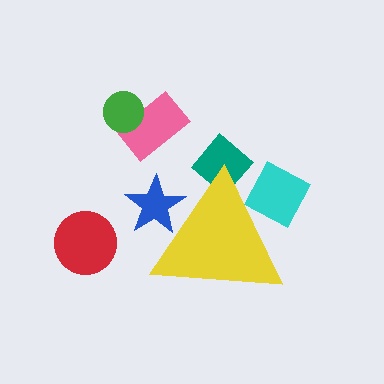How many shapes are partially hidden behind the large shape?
3 shapes are partially hidden.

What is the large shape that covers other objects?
A yellow triangle.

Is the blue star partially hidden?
Yes, the blue star is partially hidden behind the yellow triangle.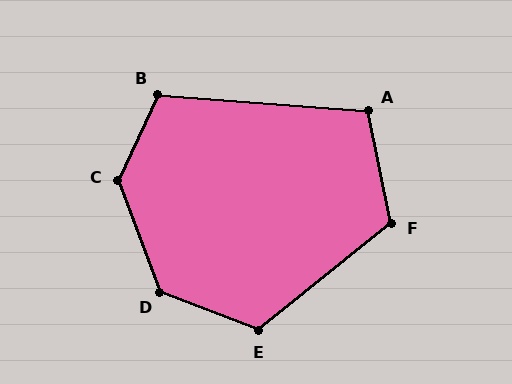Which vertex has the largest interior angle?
C, at approximately 135 degrees.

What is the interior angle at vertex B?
Approximately 110 degrees (obtuse).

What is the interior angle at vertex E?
Approximately 120 degrees (obtuse).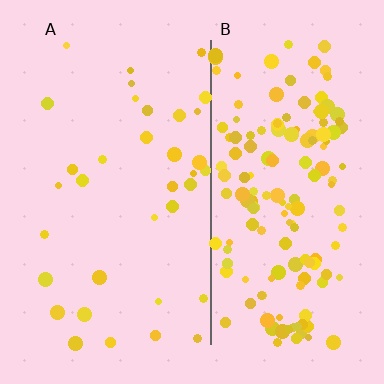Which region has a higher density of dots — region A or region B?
B (the right).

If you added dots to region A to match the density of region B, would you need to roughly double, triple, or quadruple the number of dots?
Approximately quadruple.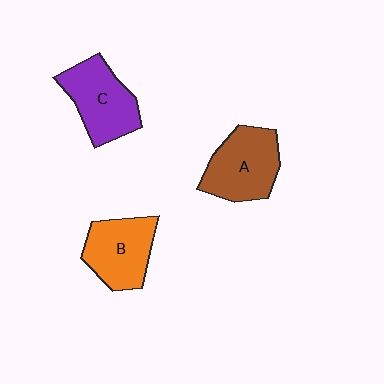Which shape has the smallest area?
Shape B (orange).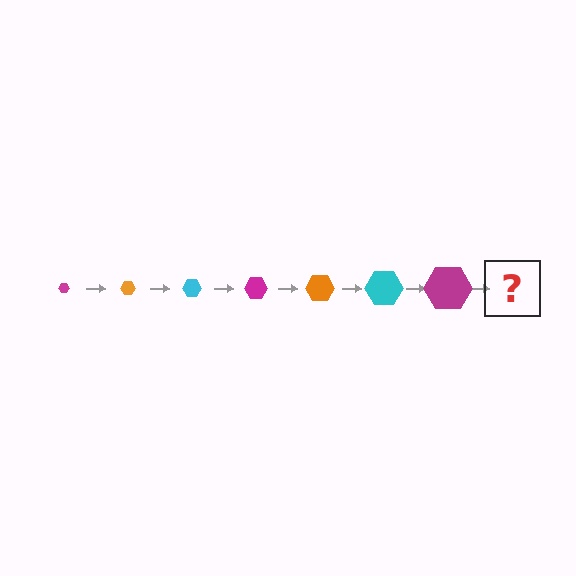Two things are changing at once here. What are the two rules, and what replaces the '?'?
The two rules are that the hexagon grows larger each step and the color cycles through magenta, orange, and cyan. The '?' should be an orange hexagon, larger than the previous one.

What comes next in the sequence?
The next element should be an orange hexagon, larger than the previous one.